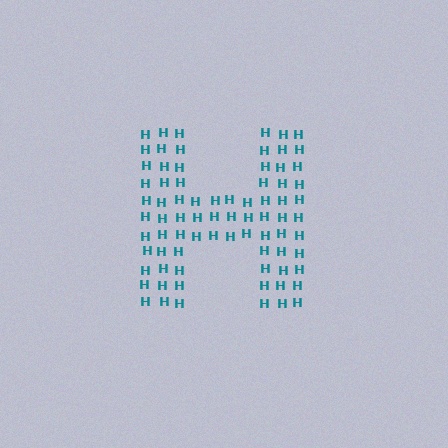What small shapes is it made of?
It is made of small letter H's.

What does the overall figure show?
The overall figure shows the letter H.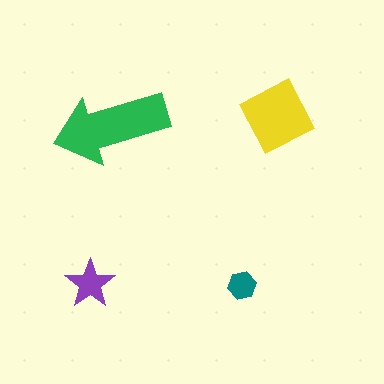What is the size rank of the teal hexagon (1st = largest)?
4th.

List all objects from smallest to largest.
The teal hexagon, the purple star, the yellow diamond, the green arrow.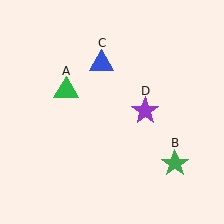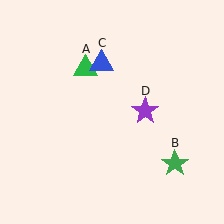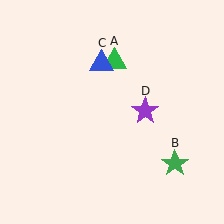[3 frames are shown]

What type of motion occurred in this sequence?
The green triangle (object A) rotated clockwise around the center of the scene.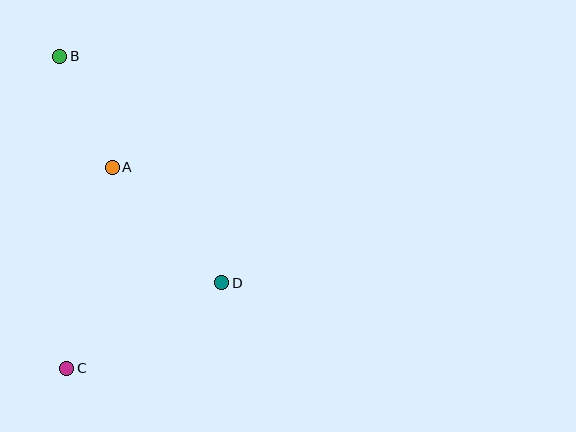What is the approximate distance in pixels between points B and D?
The distance between B and D is approximately 278 pixels.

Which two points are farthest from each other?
Points B and C are farthest from each other.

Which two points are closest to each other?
Points A and B are closest to each other.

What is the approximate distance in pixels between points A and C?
The distance between A and C is approximately 206 pixels.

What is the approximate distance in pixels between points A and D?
The distance between A and D is approximately 159 pixels.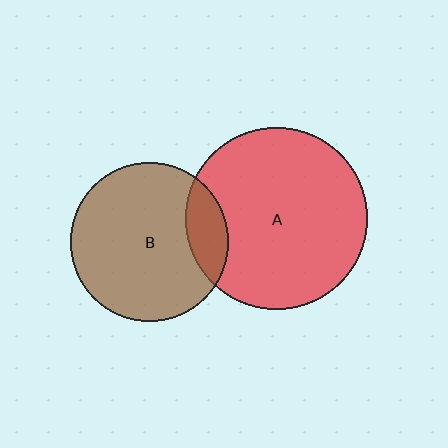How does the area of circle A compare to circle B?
Approximately 1.3 times.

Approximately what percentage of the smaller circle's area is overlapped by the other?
Approximately 15%.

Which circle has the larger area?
Circle A (red).